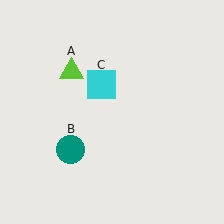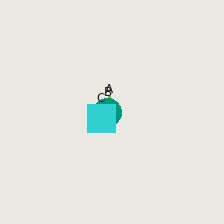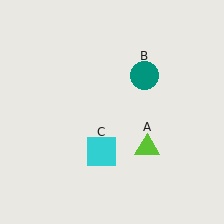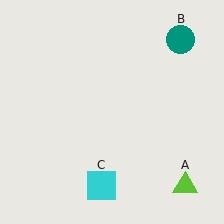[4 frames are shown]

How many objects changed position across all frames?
3 objects changed position: lime triangle (object A), teal circle (object B), cyan square (object C).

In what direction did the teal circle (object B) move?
The teal circle (object B) moved up and to the right.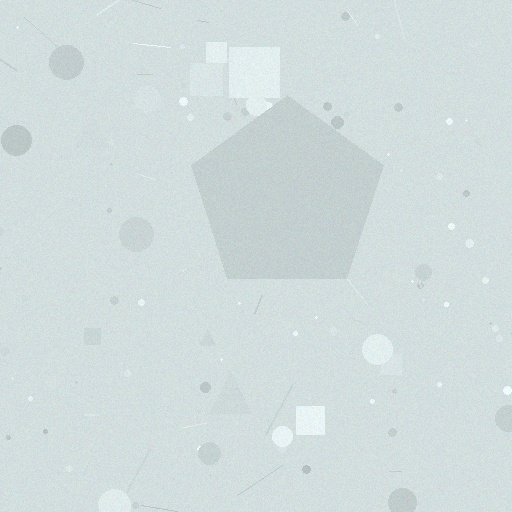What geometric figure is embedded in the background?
A pentagon is embedded in the background.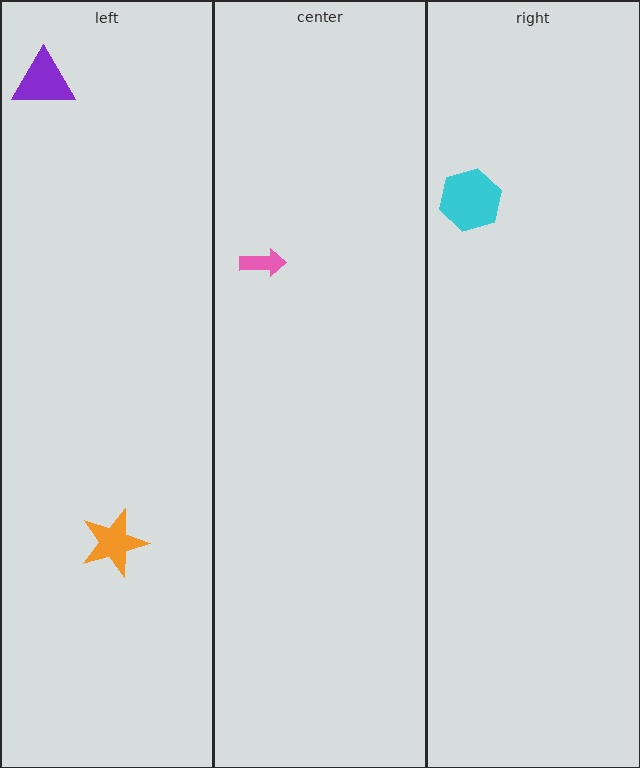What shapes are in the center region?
The pink arrow.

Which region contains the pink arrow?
The center region.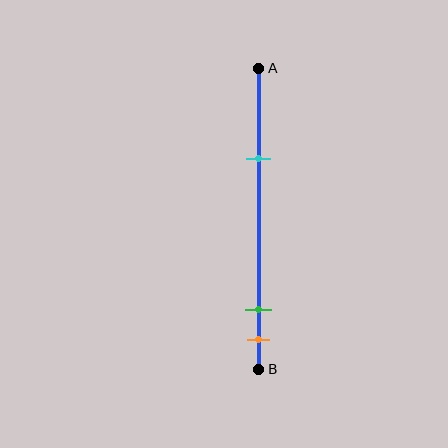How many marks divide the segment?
There are 3 marks dividing the segment.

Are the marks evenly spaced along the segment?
No, the marks are not evenly spaced.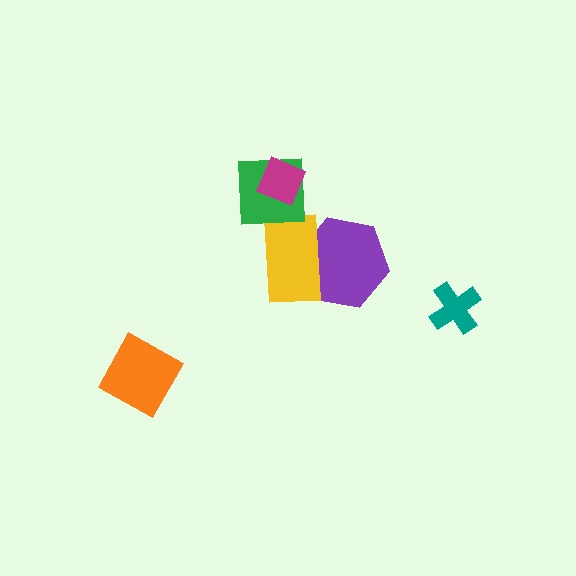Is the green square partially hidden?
Yes, it is partially covered by another shape.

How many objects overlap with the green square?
1 object overlaps with the green square.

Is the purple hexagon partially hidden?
Yes, it is partially covered by another shape.